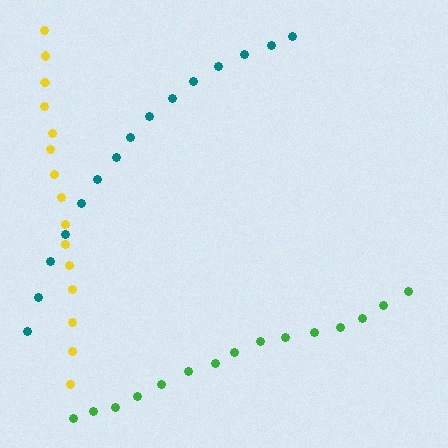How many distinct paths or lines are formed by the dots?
There are 3 distinct paths.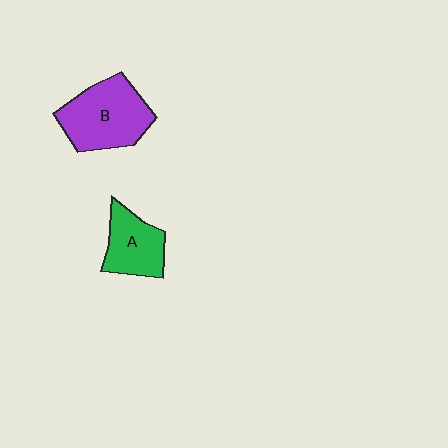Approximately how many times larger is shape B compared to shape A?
Approximately 1.5 times.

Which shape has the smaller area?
Shape A (green).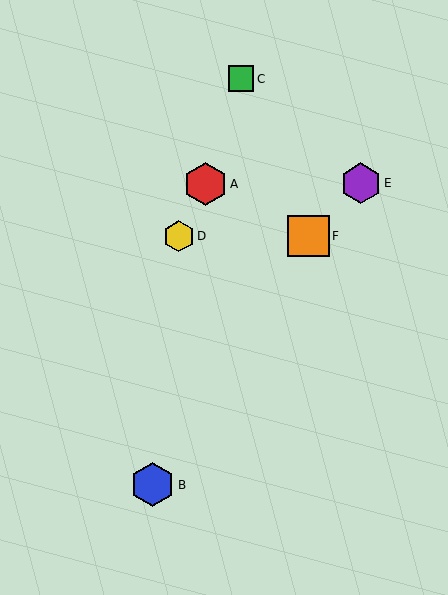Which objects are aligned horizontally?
Objects D, F are aligned horizontally.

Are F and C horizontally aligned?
No, F is at y≈236 and C is at y≈79.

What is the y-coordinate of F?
Object F is at y≈236.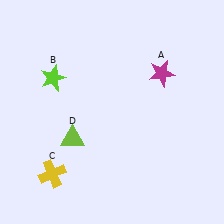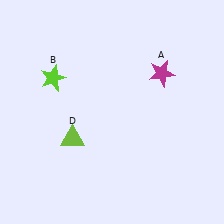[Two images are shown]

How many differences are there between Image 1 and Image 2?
There is 1 difference between the two images.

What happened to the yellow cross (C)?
The yellow cross (C) was removed in Image 2. It was in the bottom-left area of Image 1.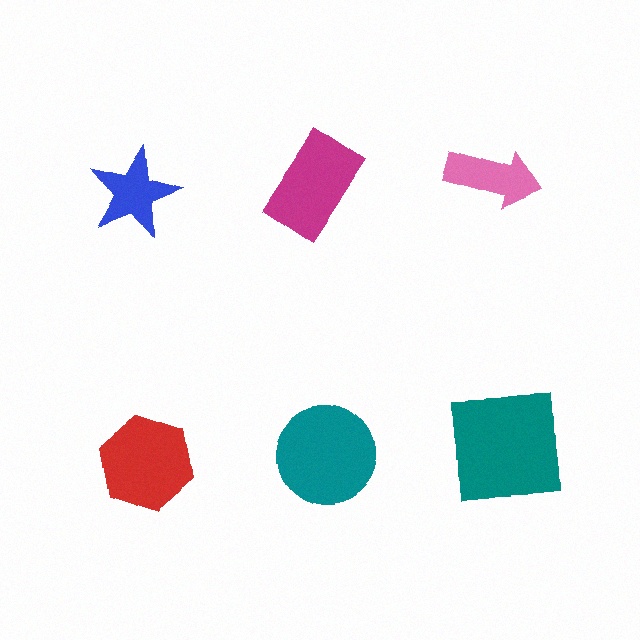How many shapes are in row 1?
3 shapes.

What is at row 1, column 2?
A magenta rectangle.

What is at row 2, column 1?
A red hexagon.